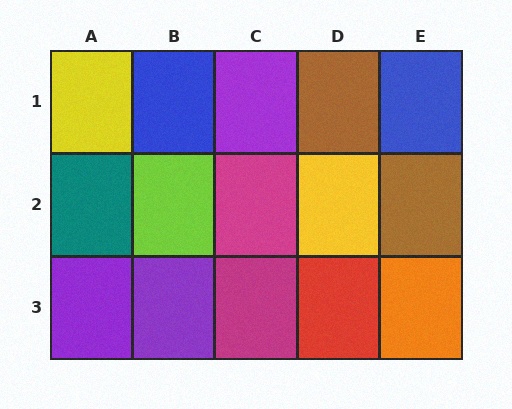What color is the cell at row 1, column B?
Blue.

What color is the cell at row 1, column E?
Blue.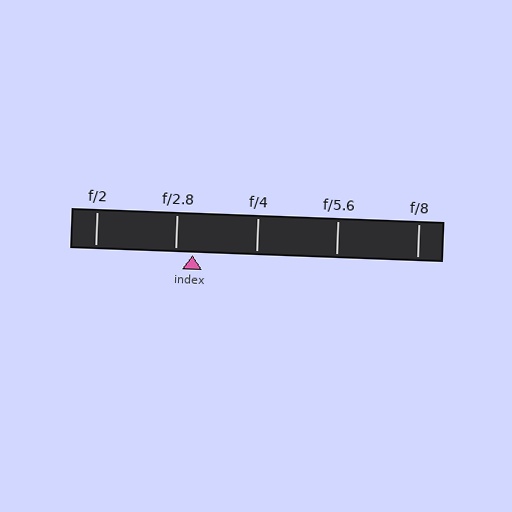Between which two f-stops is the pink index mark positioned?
The index mark is between f/2.8 and f/4.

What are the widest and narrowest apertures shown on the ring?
The widest aperture shown is f/2 and the narrowest is f/8.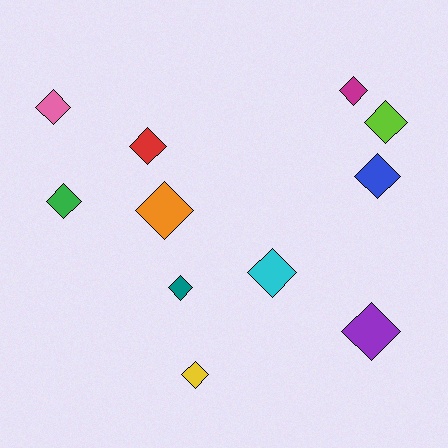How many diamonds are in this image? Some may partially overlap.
There are 11 diamonds.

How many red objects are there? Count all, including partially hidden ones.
There is 1 red object.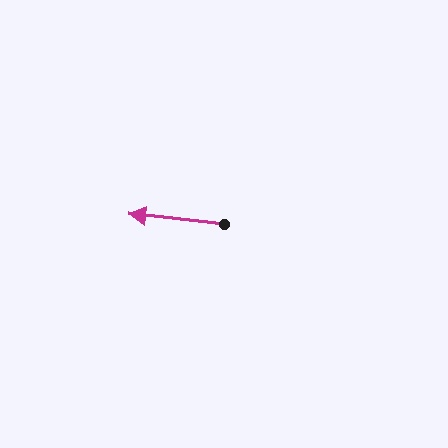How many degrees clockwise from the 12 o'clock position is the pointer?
Approximately 276 degrees.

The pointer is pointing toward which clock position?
Roughly 9 o'clock.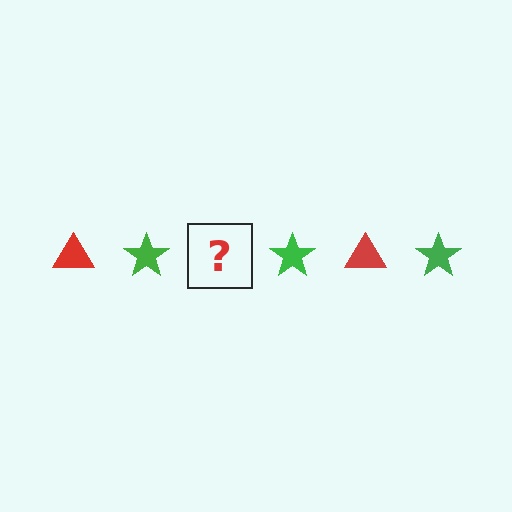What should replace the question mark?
The question mark should be replaced with a red triangle.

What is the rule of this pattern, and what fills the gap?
The rule is that the pattern alternates between red triangle and green star. The gap should be filled with a red triangle.